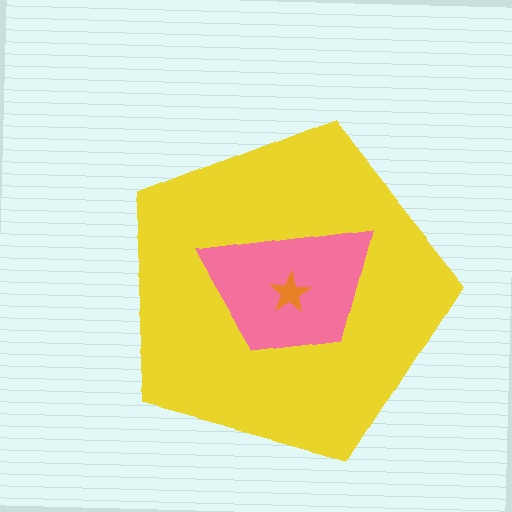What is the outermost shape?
The yellow pentagon.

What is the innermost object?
The orange star.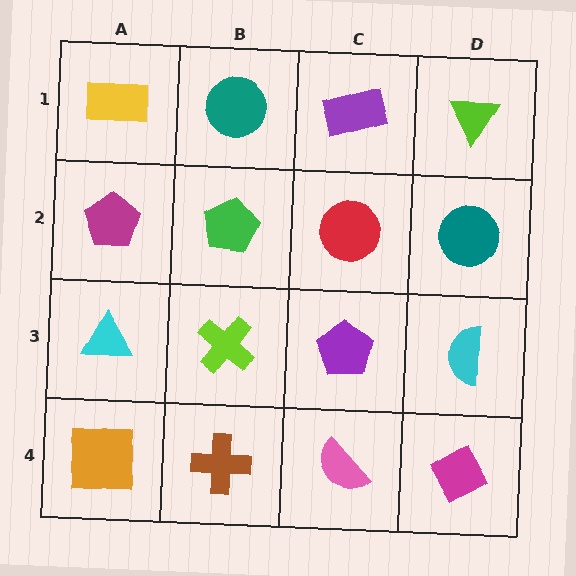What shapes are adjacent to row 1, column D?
A teal circle (row 2, column D), a purple rectangle (row 1, column C).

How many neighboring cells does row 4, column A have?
2.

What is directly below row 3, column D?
A magenta diamond.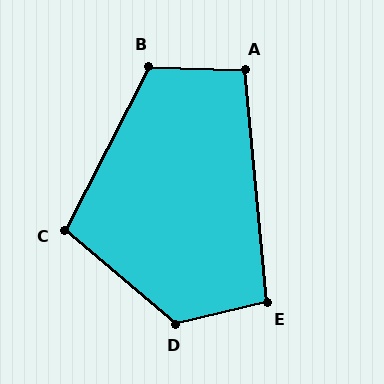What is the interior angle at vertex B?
Approximately 115 degrees (obtuse).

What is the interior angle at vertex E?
Approximately 98 degrees (obtuse).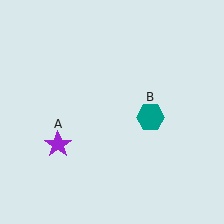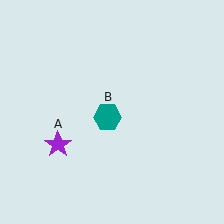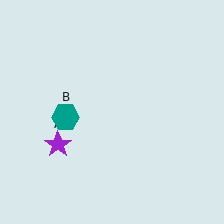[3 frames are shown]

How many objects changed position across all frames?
1 object changed position: teal hexagon (object B).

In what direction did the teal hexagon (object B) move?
The teal hexagon (object B) moved left.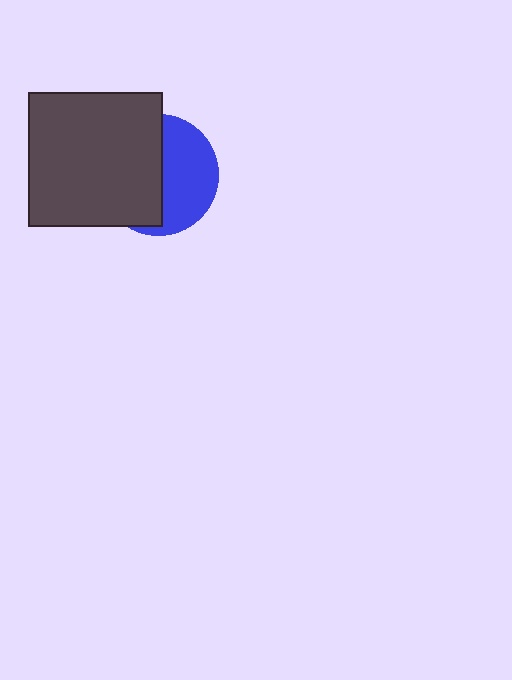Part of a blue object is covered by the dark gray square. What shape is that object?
It is a circle.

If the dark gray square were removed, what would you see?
You would see the complete blue circle.